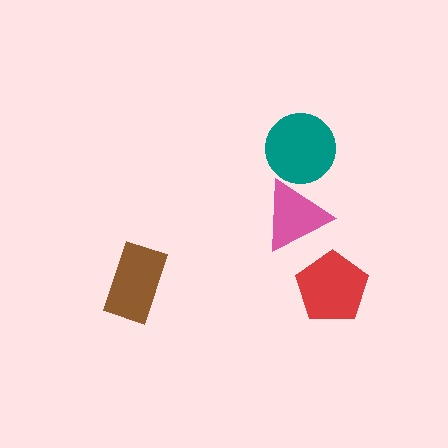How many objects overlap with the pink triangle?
1 object overlaps with the pink triangle.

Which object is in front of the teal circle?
The pink triangle is in front of the teal circle.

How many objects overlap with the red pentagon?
0 objects overlap with the red pentagon.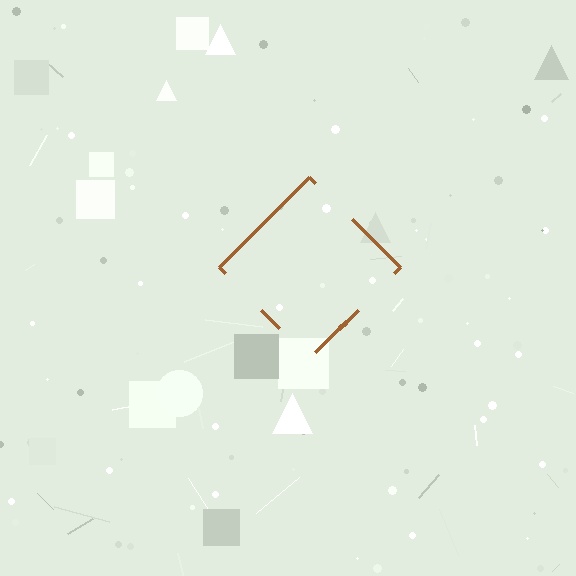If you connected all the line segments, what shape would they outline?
They would outline a diamond.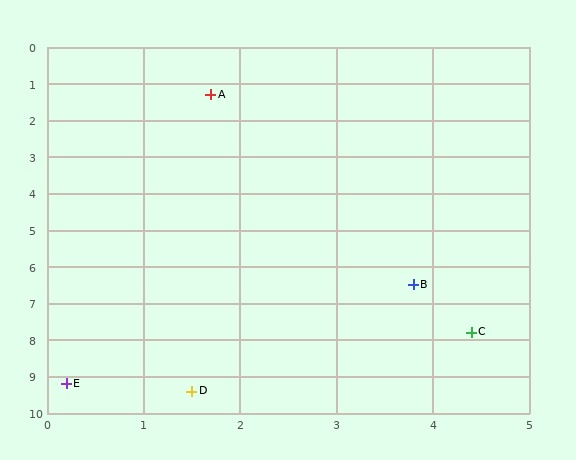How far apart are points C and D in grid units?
Points C and D are about 3.3 grid units apart.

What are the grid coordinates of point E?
Point E is at approximately (0.2, 9.2).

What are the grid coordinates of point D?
Point D is at approximately (1.5, 9.4).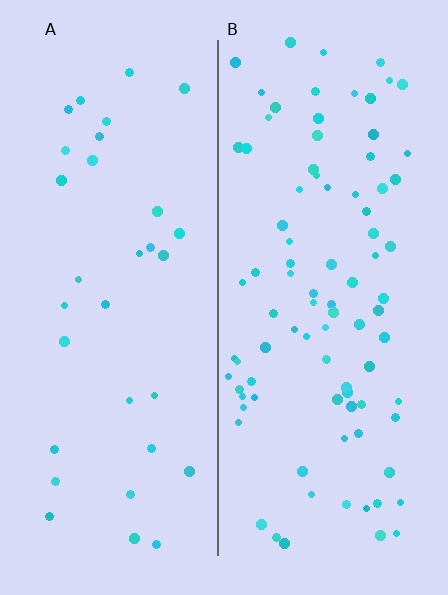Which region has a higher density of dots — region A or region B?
B (the right).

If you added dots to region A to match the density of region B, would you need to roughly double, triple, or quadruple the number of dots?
Approximately triple.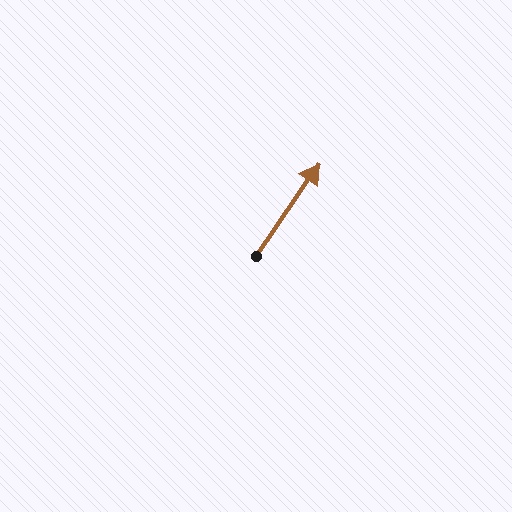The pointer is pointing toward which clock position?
Roughly 1 o'clock.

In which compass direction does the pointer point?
Northeast.